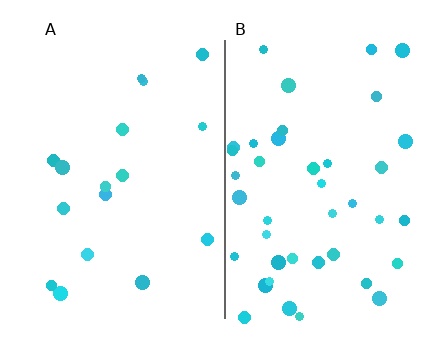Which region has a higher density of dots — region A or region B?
B (the right).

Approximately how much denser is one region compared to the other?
Approximately 2.3× — region B over region A.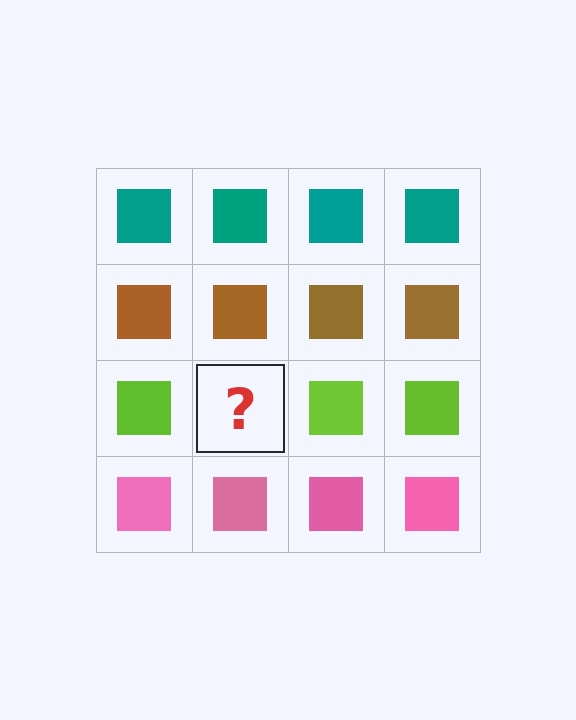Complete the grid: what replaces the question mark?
The question mark should be replaced with a lime square.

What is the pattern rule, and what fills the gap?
The rule is that each row has a consistent color. The gap should be filled with a lime square.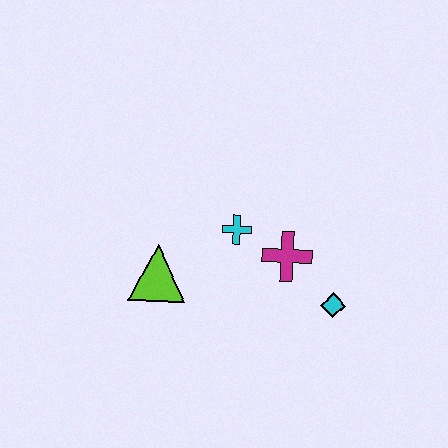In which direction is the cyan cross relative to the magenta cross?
The cyan cross is to the left of the magenta cross.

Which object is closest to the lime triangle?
The cyan cross is closest to the lime triangle.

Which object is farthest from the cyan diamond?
The lime triangle is farthest from the cyan diamond.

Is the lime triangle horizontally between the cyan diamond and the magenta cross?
No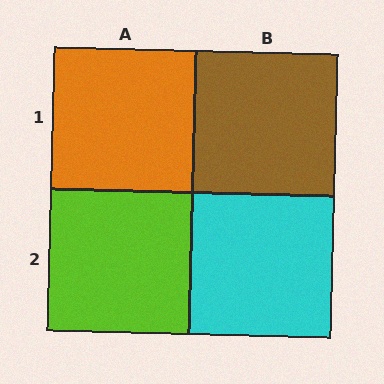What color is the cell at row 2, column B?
Cyan.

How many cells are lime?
1 cell is lime.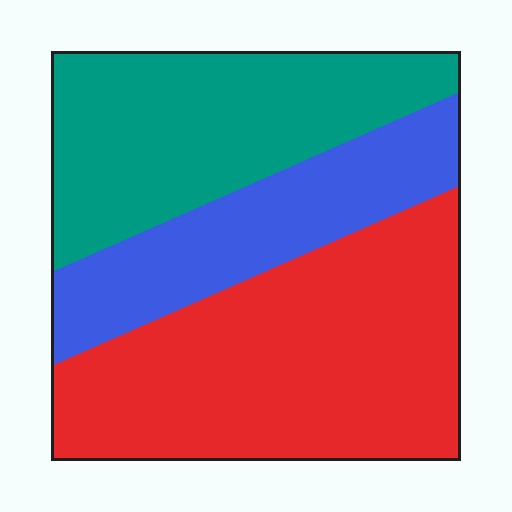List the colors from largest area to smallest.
From largest to smallest: red, teal, blue.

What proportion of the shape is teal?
Teal takes up between a sixth and a third of the shape.